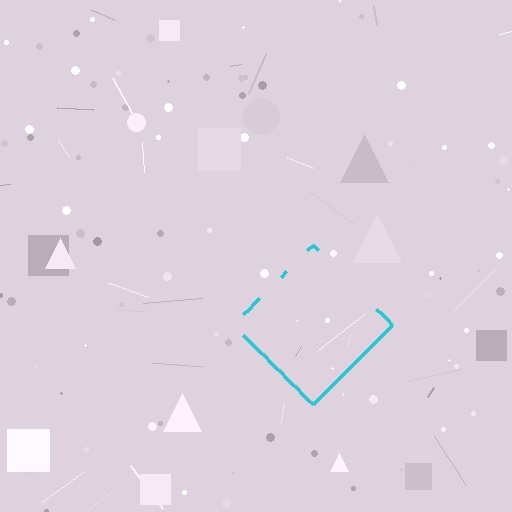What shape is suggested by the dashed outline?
The dashed outline suggests a diamond.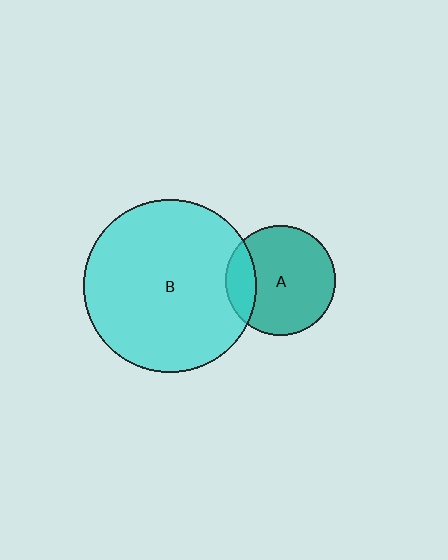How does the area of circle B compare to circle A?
Approximately 2.5 times.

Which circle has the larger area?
Circle B (cyan).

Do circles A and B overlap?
Yes.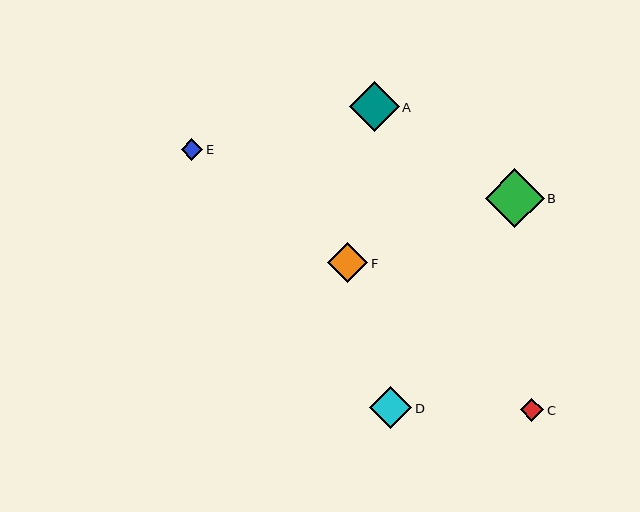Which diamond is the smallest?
Diamond E is the smallest with a size of approximately 22 pixels.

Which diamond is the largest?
Diamond B is the largest with a size of approximately 59 pixels.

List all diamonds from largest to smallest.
From largest to smallest: B, A, D, F, C, E.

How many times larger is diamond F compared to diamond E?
Diamond F is approximately 1.9 times the size of diamond E.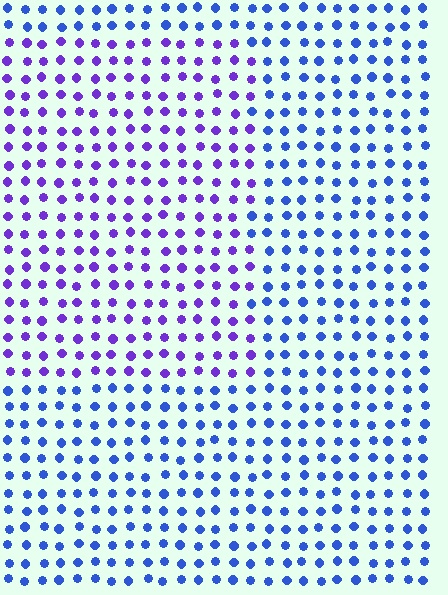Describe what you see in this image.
The image is filled with small blue elements in a uniform arrangement. A rectangle-shaped region is visible where the elements are tinted to a slightly different hue, forming a subtle color boundary.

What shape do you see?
I see a rectangle.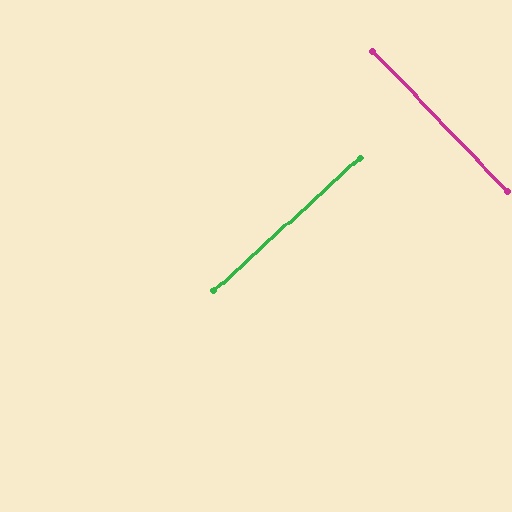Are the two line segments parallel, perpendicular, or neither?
Perpendicular — they meet at approximately 89°.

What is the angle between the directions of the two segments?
Approximately 89 degrees.